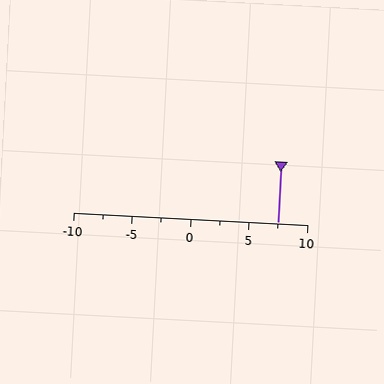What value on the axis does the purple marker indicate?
The marker indicates approximately 7.5.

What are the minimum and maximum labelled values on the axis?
The axis runs from -10 to 10.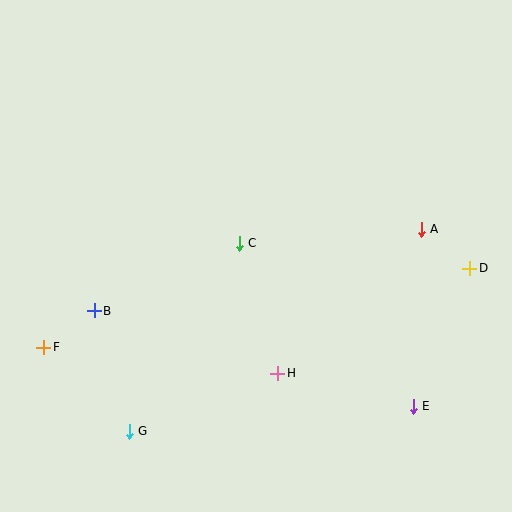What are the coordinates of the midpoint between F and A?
The midpoint between F and A is at (232, 288).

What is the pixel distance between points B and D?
The distance between B and D is 378 pixels.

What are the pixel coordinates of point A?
Point A is at (421, 229).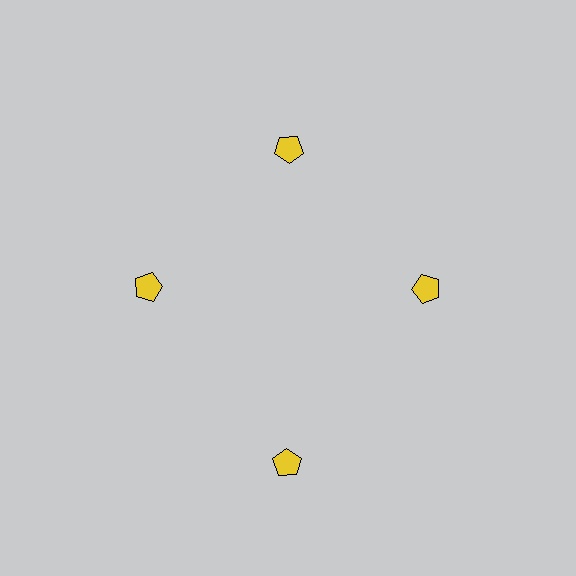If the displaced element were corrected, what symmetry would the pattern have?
It would have 4-fold rotational symmetry — the pattern would map onto itself every 90 degrees.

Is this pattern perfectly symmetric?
No. The 4 yellow pentagons are arranged in a ring, but one element near the 6 o'clock position is pushed outward from the center, breaking the 4-fold rotational symmetry.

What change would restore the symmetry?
The symmetry would be restored by moving it inward, back onto the ring so that all 4 pentagons sit at equal angles and equal distance from the center.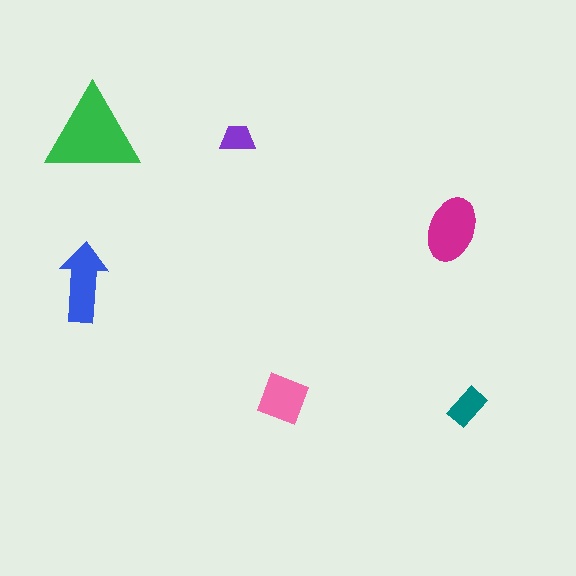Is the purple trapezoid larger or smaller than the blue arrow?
Smaller.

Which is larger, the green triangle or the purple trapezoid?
The green triangle.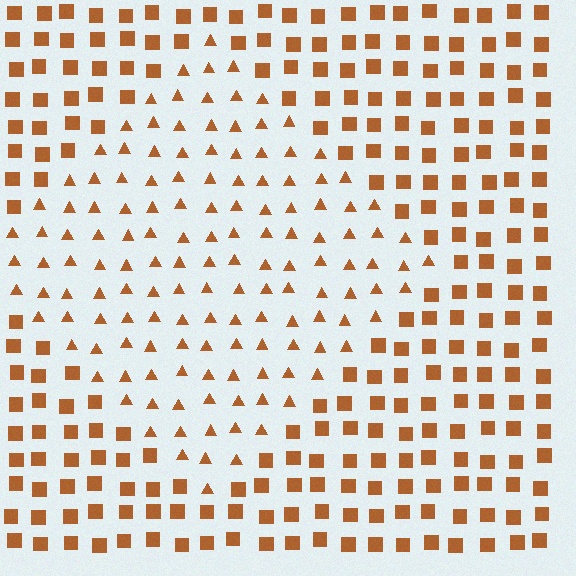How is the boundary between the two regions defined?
The boundary is defined by a change in element shape: triangles inside vs. squares outside. All elements share the same color and spacing.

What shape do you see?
I see a diamond.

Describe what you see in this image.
The image is filled with small brown elements arranged in a uniform grid. A diamond-shaped region contains triangles, while the surrounding area contains squares. The boundary is defined purely by the change in element shape.